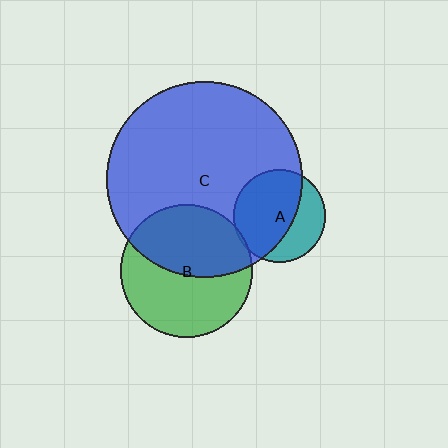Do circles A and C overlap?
Yes.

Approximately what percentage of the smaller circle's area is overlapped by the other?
Approximately 65%.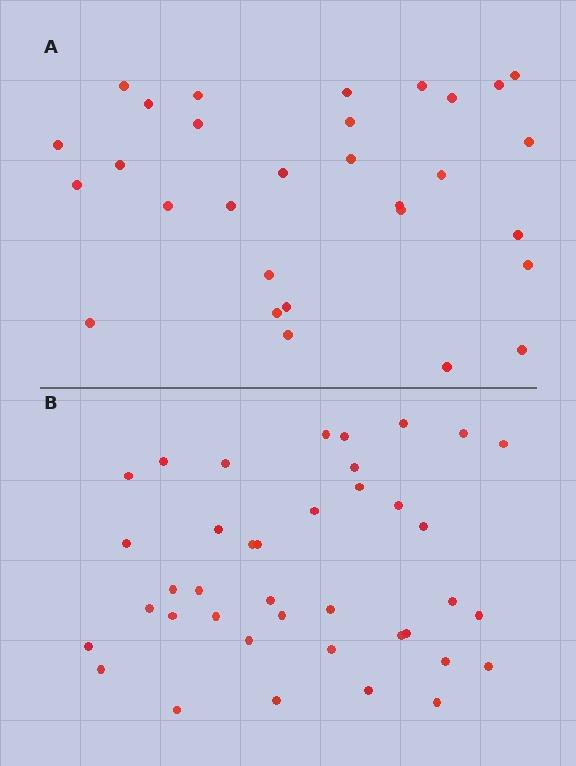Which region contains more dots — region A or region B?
Region B (the bottom region) has more dots.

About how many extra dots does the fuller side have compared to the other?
Region B has roughly 8 or so more dots than region A.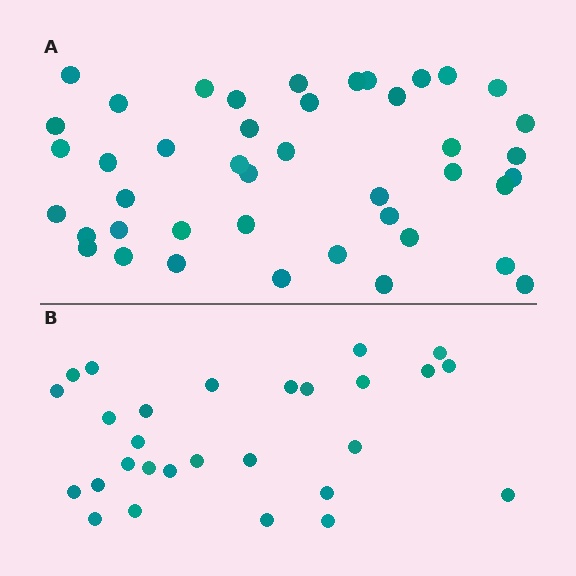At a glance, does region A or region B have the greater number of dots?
Region A (the top region) has more dots.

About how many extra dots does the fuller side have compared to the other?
Region A has approximately 15 more dots than region B.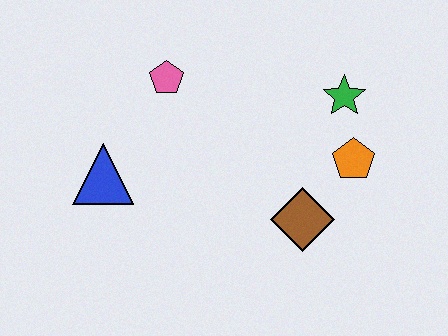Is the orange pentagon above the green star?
No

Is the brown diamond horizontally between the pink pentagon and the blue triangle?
No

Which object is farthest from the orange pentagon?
The blue triangle is farthest from the orange pentagon.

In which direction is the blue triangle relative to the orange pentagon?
The blue triangle is to the left of the orange pentagon.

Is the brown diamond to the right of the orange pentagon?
No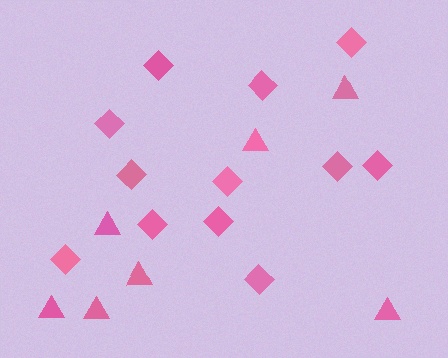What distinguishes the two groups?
There are 2 groups: one group of diamonds (12) and one group of triangles (7).